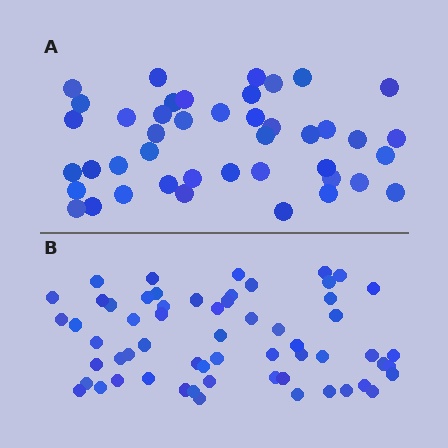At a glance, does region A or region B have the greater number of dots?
Region B (the bottom region) has more dots.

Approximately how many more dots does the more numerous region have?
Region B has approximately 15 more dots than region A.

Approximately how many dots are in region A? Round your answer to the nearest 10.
About 40 dots. (The exact count is 43, which rounds to 40.)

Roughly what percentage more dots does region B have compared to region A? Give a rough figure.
About 40% more.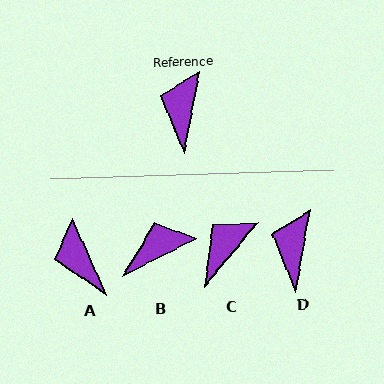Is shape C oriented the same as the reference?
No, it is off by about 30 degrees.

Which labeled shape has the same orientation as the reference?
D.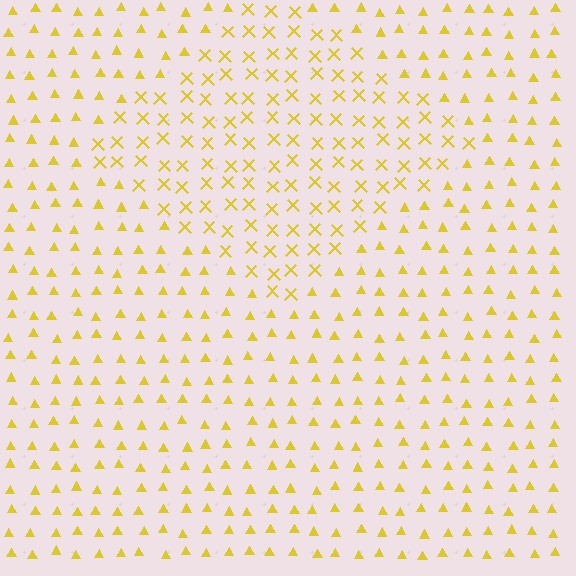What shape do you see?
I see a diamond.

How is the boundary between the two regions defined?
The boundary is defined by a change in element shape: X marks inside vs. triangles outside. All elements share the same color and spacing.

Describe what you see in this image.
The image is filled with small yellow elements arranged in a uniform grid. A diamond-shaped region contains X marks, while the surrounding area contains triangles. The boundary is defined purely by the change in element shape.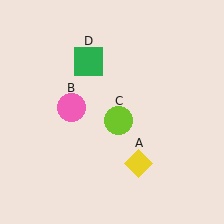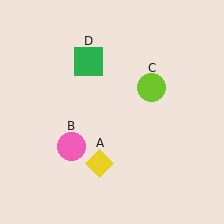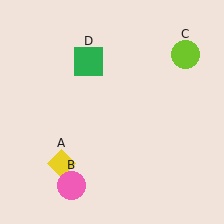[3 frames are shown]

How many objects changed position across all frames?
3 objects changed position: yellow diamond (object A), pink circle (object B), lime circle (object C).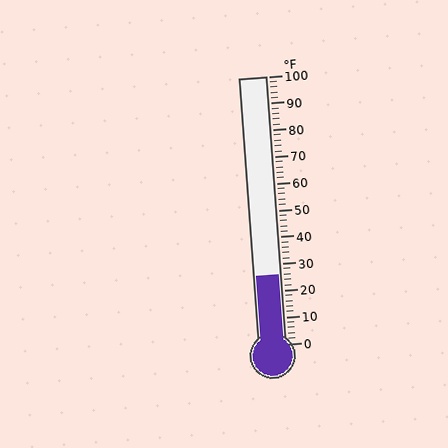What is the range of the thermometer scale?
The thermometer scale ranges from 0°F to 100°F.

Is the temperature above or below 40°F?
The temperature is below 40°F.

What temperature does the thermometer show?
The thermometer shows approximately 26°F.